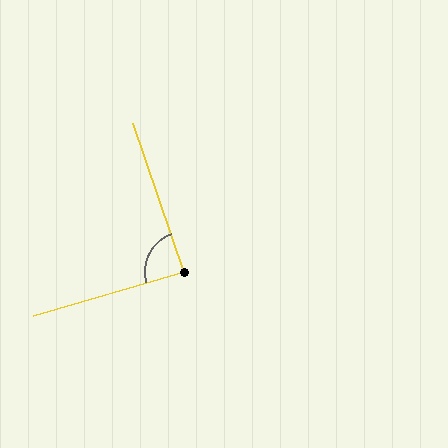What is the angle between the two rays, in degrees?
Approximately 88 degrees.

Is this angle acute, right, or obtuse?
It is approximately a right angle.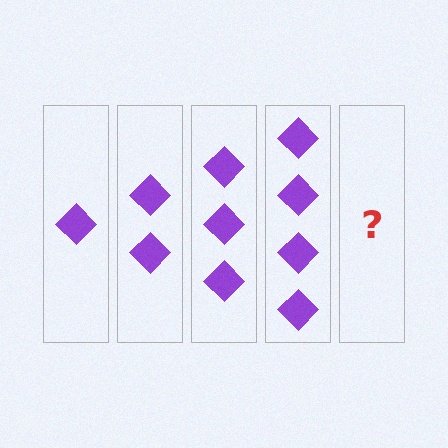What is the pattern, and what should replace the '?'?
The pattern is that each step adds one more diamond. The '?' should be 5 diamonds.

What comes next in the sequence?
The next element should be 5 diamonds.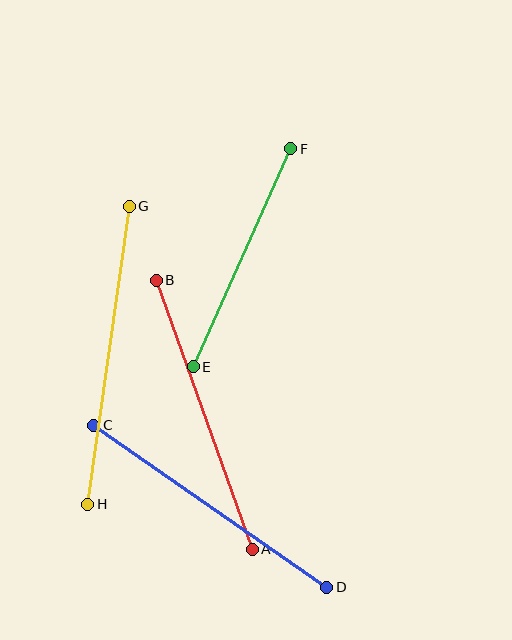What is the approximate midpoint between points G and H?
The midpoint is at approximately (108, 355) pixels.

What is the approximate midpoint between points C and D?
The midpoint is at approximately (210, 506) pixels.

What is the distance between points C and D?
The distance is approximately 283 pixels.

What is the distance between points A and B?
The distance is approximately 285 pixels.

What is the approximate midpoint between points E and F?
The midpoint is at approximately (242, 258) pixels.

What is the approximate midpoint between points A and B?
The midpoint is at approximately (204, 415) pixels.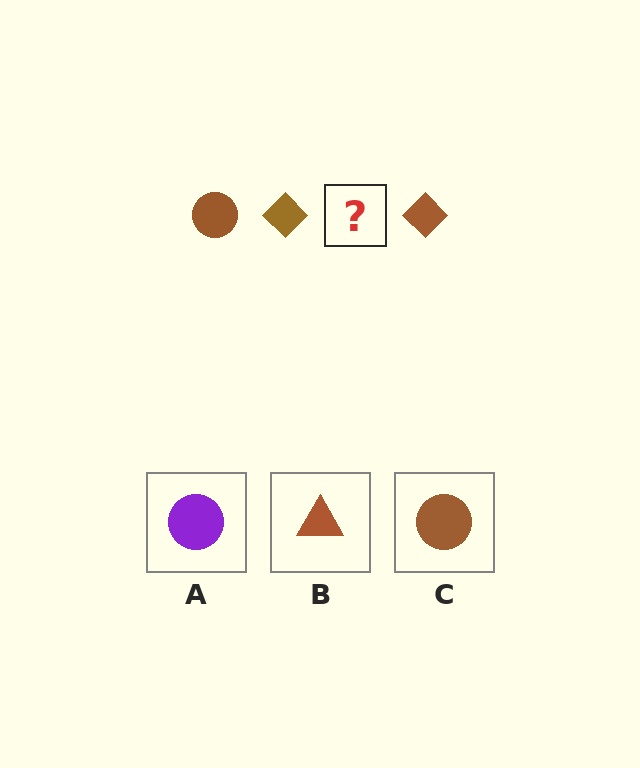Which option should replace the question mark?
Option C.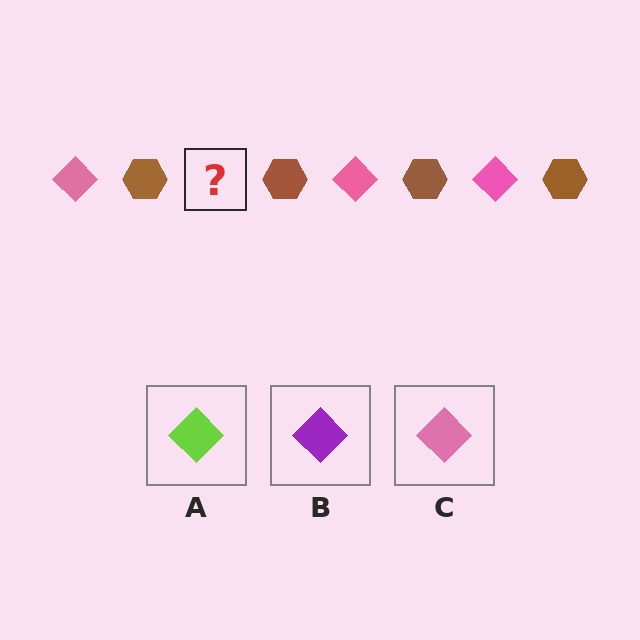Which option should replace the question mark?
Option C.